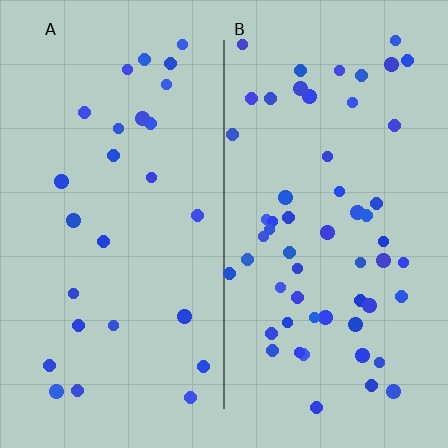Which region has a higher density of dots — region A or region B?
B (the right).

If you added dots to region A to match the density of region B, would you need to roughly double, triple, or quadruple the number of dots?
Approximately double.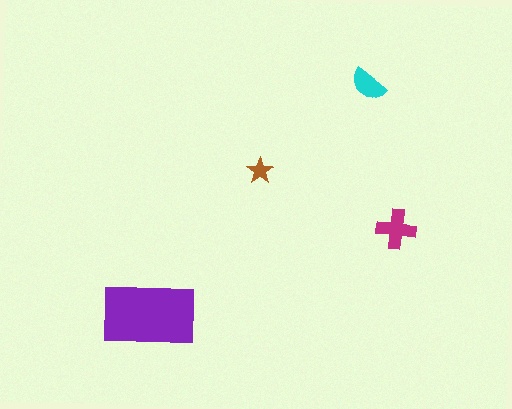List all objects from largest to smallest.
The purple rectangle, the magenta cross, the cyan semicircle, the brown star.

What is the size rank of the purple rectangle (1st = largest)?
1st.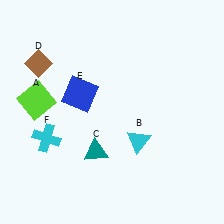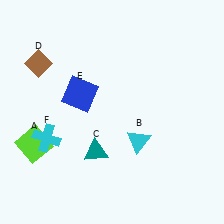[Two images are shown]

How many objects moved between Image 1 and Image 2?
1 object moved between the two images.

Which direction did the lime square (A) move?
The lime square (A) moved down.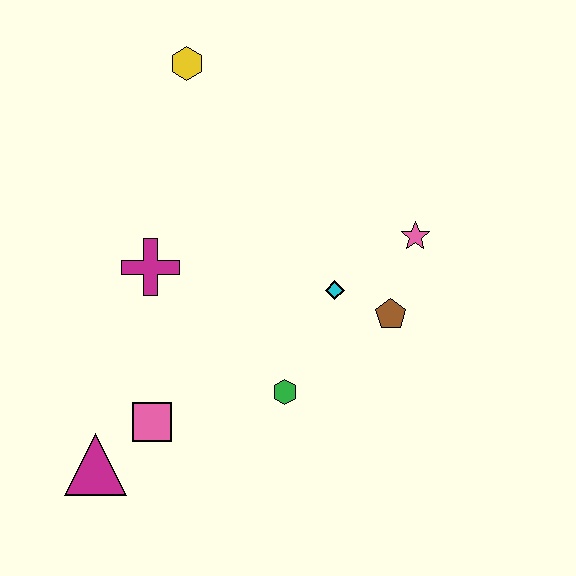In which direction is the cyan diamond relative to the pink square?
The cyan diamond is to the right of the pink square.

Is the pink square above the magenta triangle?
Yes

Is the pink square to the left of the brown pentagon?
Yes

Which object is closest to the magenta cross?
The pink square is closest to the magenta cross.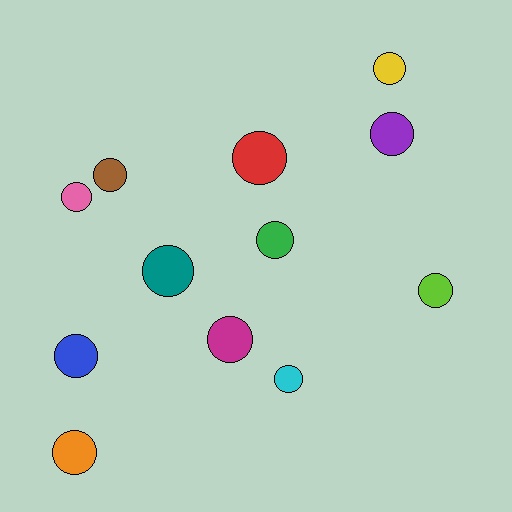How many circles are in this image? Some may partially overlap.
There are 12 circles.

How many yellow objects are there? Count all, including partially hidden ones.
There is 1 yellow object.